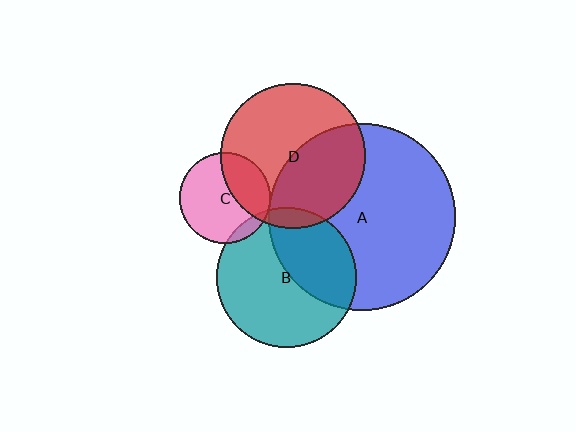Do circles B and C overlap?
Yes.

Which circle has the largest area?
Circle A (blue).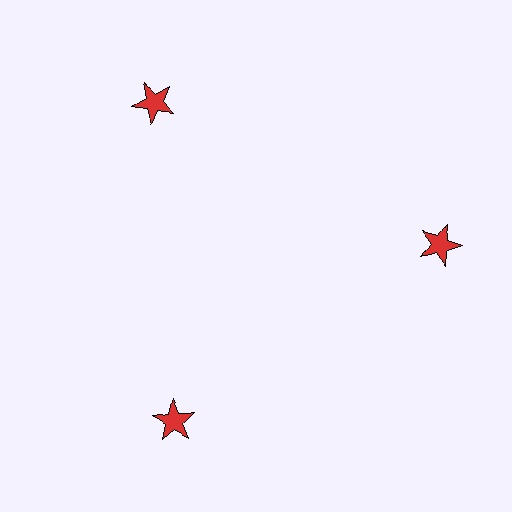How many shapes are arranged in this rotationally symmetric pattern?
There are 3 shapes, arranged in 3 groups of 1.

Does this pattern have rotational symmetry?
Yes, this pattern has 3-fold rotational symmetry. It looks the same after rotating 120 degrees around the center.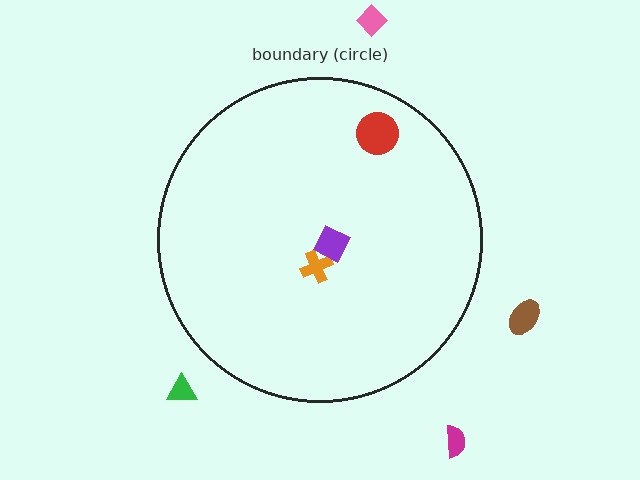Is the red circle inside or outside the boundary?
Inside.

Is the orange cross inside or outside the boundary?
Inside.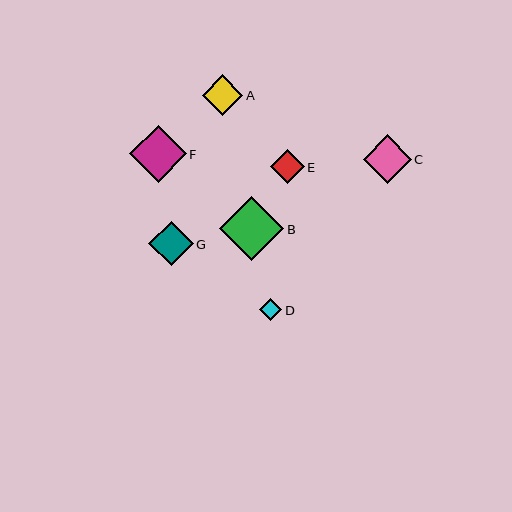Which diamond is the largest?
Diamond B is the largest with a size of approximately 65 pixels.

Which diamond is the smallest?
Diamond D is the smallest with a size of approximately 22 pixels.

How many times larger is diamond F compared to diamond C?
Diamond F is approximately 1.2 times the size of diamond C.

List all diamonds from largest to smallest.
From largest to smallest: B, F, C, G, A, E, D.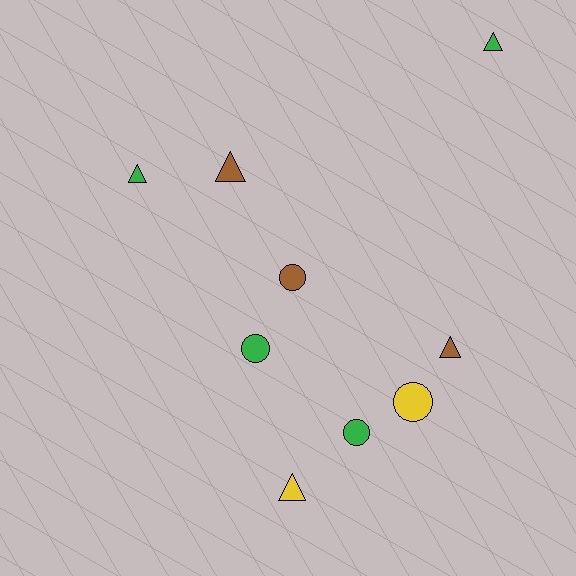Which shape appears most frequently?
Triangle, with 5 objects.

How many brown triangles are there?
There are 2 brown triangles.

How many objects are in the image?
There are 9 objects.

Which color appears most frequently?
Green, with 4 objects.